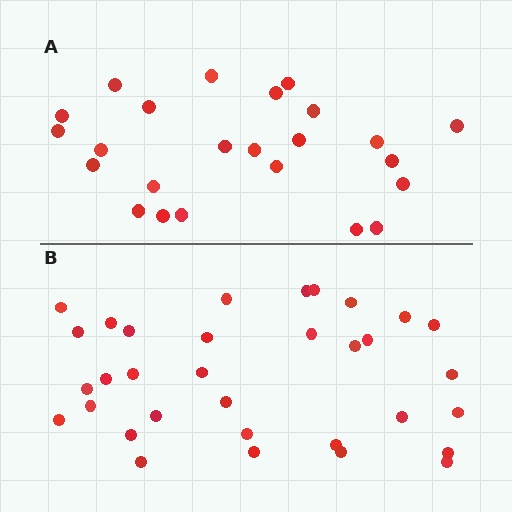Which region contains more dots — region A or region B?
Region B (the bottom region) has more dots.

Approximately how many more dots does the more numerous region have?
Region B has roughly 8 or so more dots than region A.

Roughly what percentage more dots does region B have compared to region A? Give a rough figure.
About 40% more.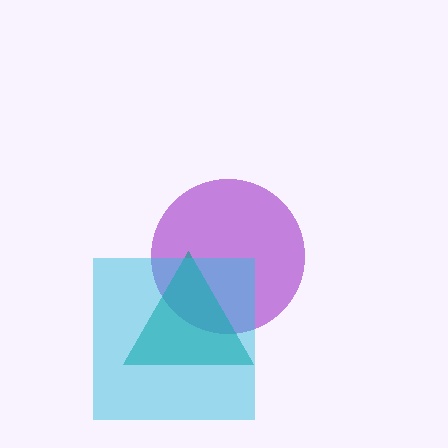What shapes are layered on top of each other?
The layered shapes are: a purple circle, a teal triangle, a cyan square.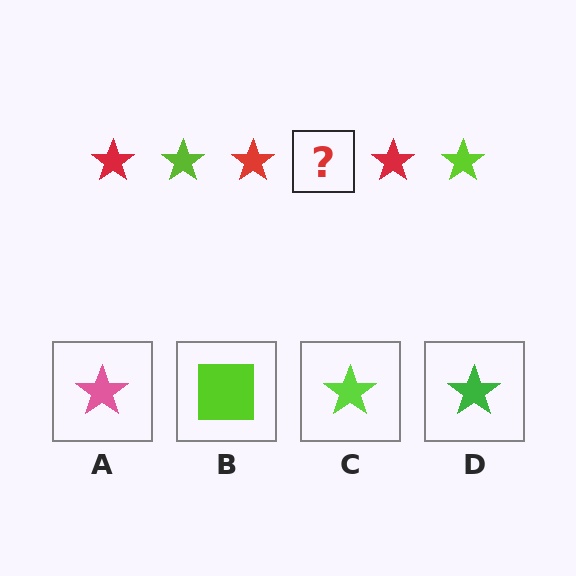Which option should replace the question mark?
Option C.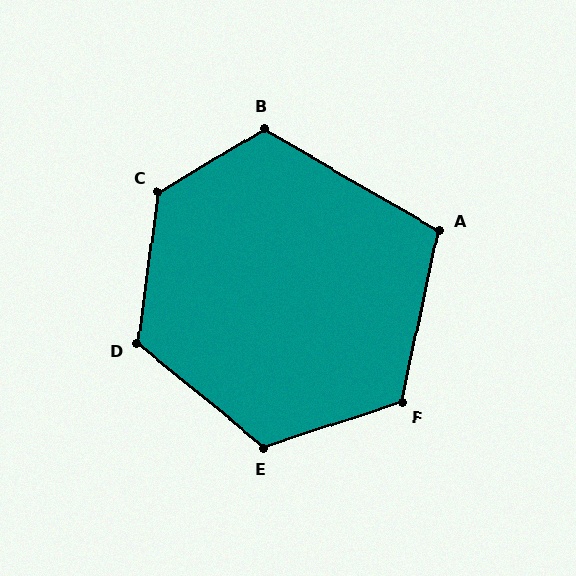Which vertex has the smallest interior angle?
A, at approximately 108 degrees.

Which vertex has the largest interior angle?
C, at approximately 129 degrees.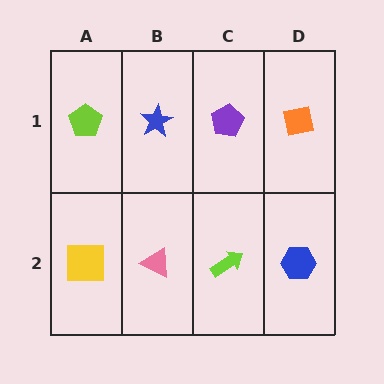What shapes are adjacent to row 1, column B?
A pink triangle (row 2, column B), a lime pentagon (row 1, column A), a purple pentagon (row 1, column C).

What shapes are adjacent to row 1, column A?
A yellow square (row 2, column A), a blue star (row 1, column B).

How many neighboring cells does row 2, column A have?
2.